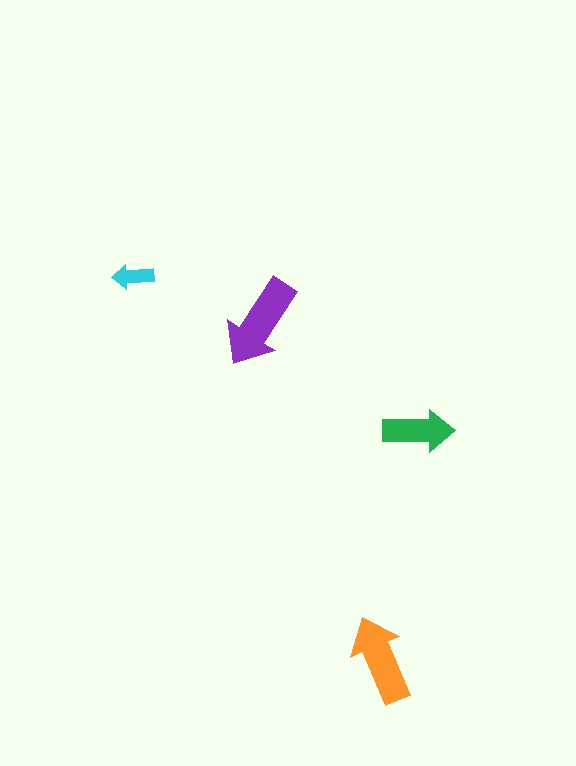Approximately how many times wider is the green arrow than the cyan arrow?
About 1.5 times wider.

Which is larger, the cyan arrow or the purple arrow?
The purple one.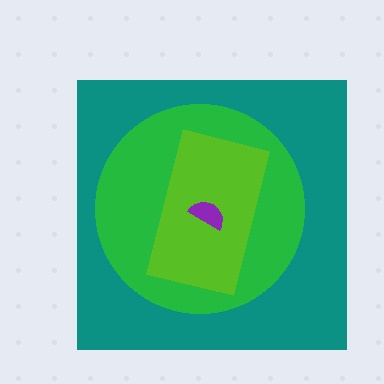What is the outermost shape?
The teal square.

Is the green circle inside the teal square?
Yes.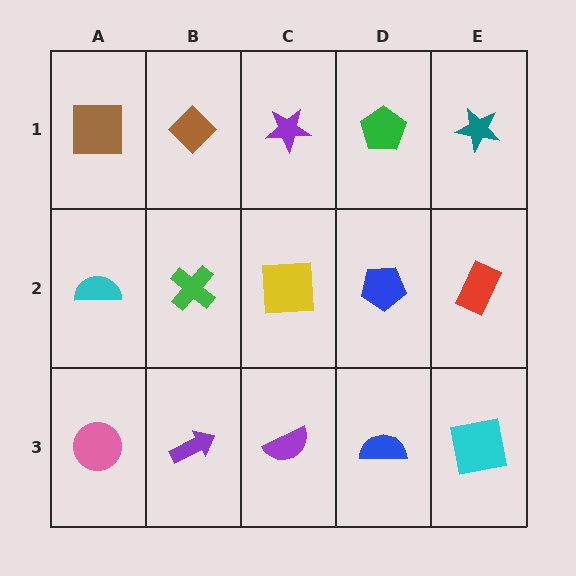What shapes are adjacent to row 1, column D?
A blue pentagon (row 2, column D), a purple star (row 1, column C), a teal star (row 1, column E).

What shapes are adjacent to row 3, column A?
A cyan semicircle (row 2, column A), a purple arrow (row 3, column B).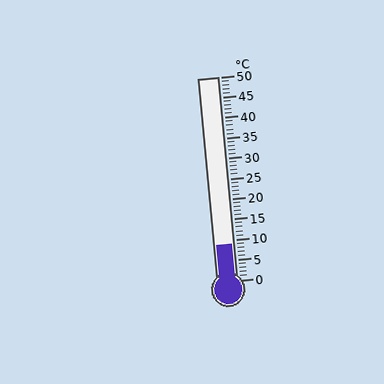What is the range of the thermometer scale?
The thermometer scale ranges from 0°C to 50°C.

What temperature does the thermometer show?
The thermometer shows approximately 9°C.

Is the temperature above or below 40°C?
The temperature is below 40°C.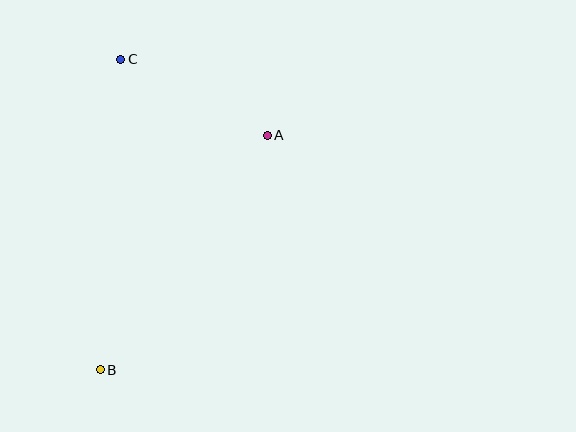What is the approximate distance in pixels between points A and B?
The distance between A and B is approximately 288 pixels.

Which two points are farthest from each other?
Points B and C are farthest from each other.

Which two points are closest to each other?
Points A and C are closest to each other.